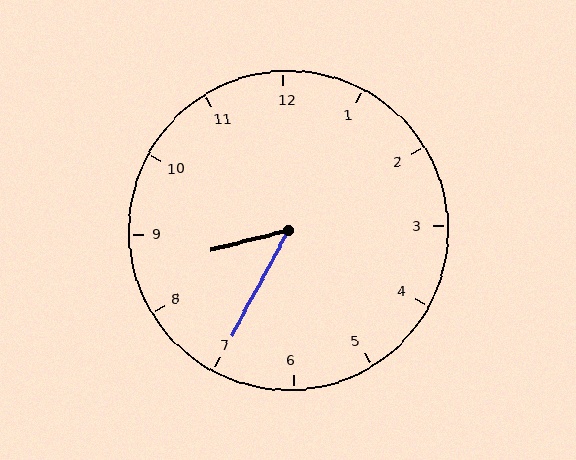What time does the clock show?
8:35.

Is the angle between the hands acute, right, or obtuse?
It is acute.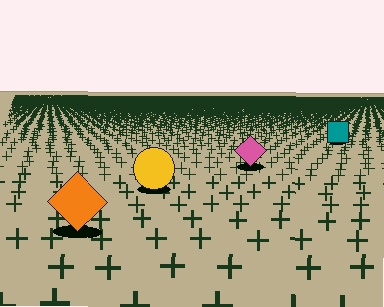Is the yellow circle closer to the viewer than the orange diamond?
No. The orange diamond is closer — you can tell from the texture gradient: the ground texture is coarser near it.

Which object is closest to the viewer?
The orange diamond is closest. The texture marks near it are larger and more spread out.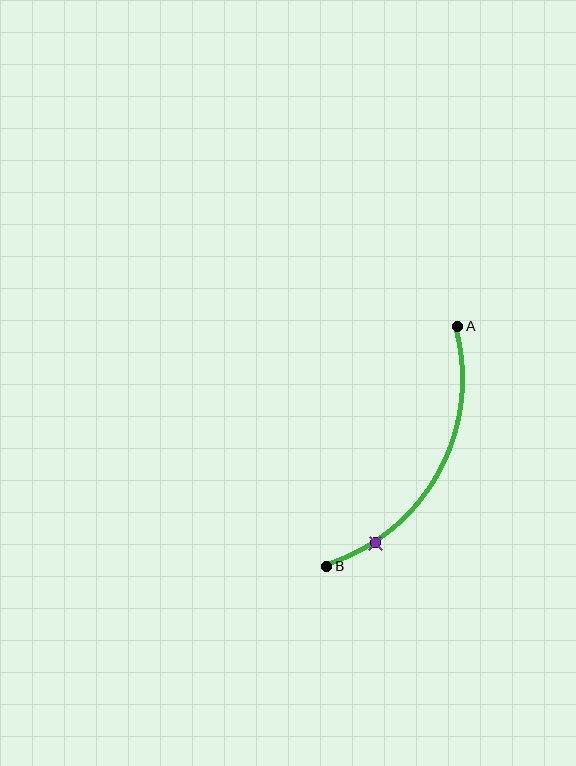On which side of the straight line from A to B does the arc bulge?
The arc bulges to the right of the straight line connecting A and B.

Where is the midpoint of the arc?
The arc midpoint is the point on the curve farthest from the straight line joining A and B. It sits to the right of that line.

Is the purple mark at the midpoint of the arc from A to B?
No. The purple mark lies on the arc but is closer to endpoint B. The arc midpoint would be at the point on the curve equidistant along the arc from both A and B.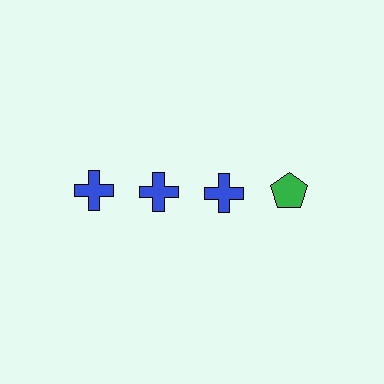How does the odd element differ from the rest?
It differs in both color (green instead of blue) and shape (pentagon instead of cross).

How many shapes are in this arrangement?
There are 4 shapes arranged in a grid pattern.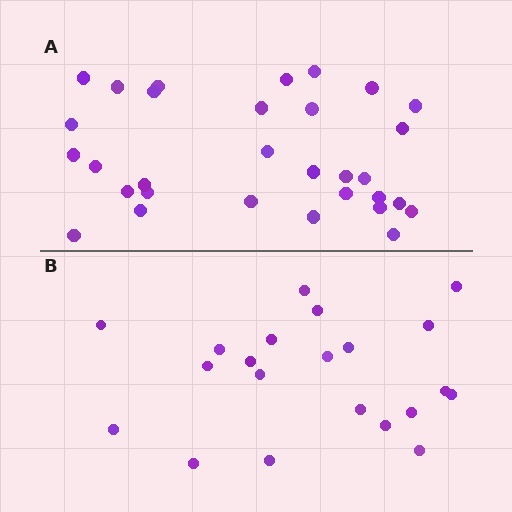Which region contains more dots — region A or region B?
Region A (the top region) has more dots.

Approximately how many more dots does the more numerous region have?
Region A has roughly 10 or so more dots than region B.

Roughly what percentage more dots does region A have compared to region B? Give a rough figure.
About 50% more.